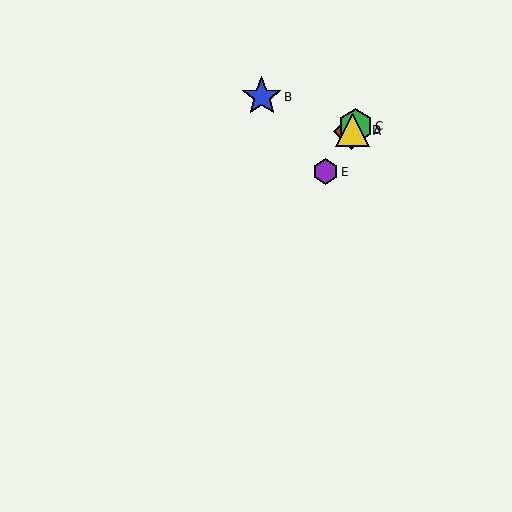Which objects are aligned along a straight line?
Objects A, C, D, E are aligned along a straight line.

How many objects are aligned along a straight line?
4 objects (A, C, D, E) are aligned along a straight line.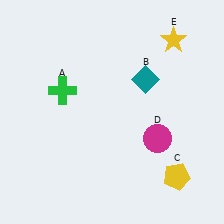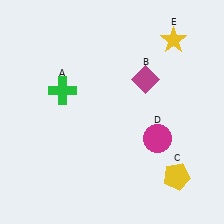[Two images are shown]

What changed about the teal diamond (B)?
In Image 1, B is teal. In Image 2, it changed to magenta.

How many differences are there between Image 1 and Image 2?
There is 1 difference between the two images.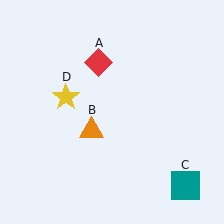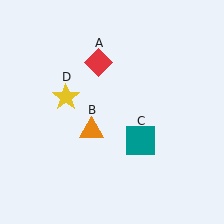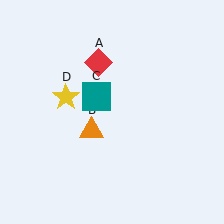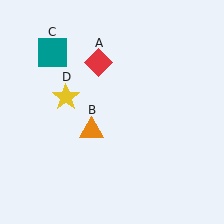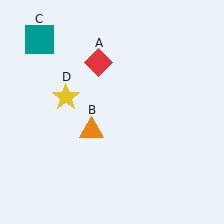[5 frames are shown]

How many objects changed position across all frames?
1 object changed position: teal square (object C).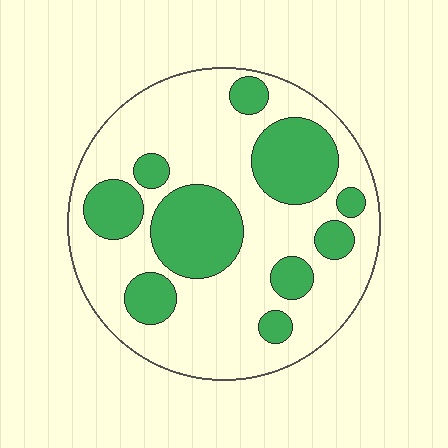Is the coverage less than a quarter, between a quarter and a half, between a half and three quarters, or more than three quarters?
Between a quarter and a half.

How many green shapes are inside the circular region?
10.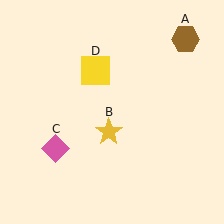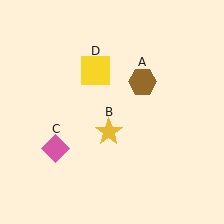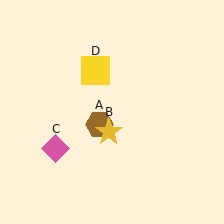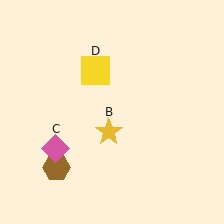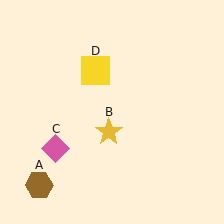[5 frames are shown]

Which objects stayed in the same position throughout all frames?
Yellow star (object B) and pink diamond (object C) and yellow square (object D) remained stationary.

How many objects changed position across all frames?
1 object changed position: brown hexagon (object A).